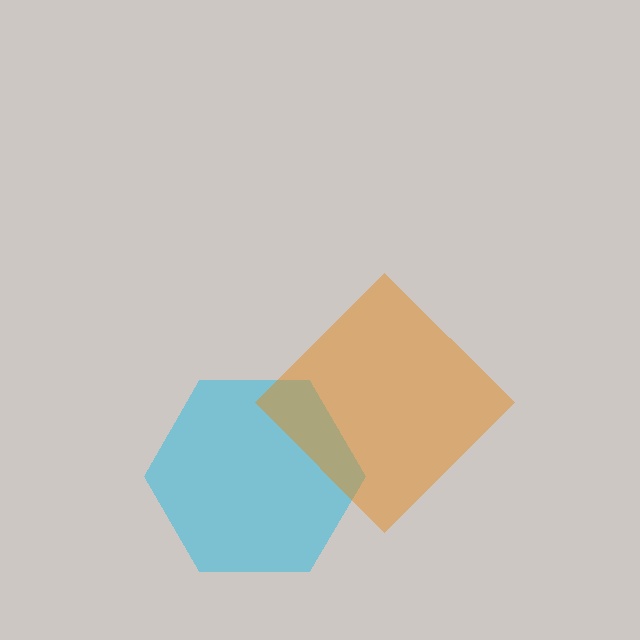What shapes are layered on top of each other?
The layered shapes are: a cyan hexagon, an orange diamond.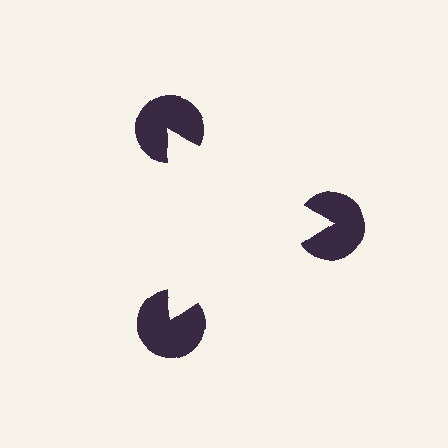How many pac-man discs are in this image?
There are 3 — one at each vertex of the illusory triangle.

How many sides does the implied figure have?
3 sides.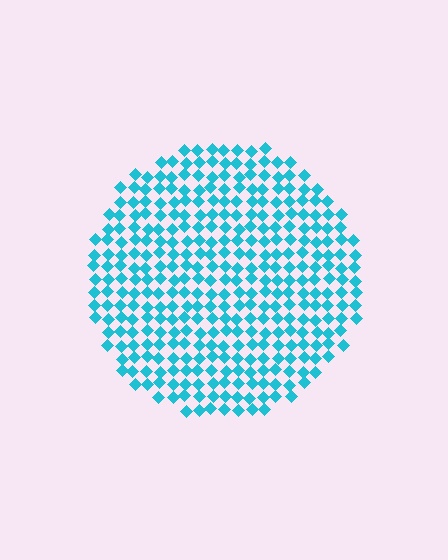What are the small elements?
The small elements are diamonds.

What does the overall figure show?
The overall figure shows a circle.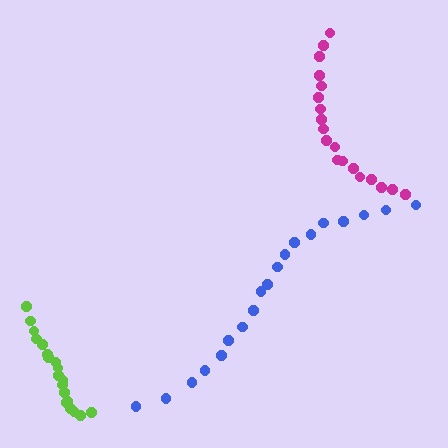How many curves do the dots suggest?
There are 3 distinct paths.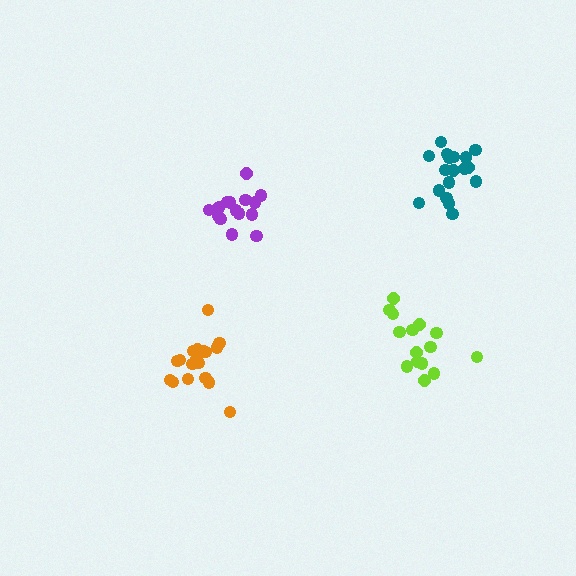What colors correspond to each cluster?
The clusters are colored: orange, purple, lime, teal.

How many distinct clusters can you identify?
There are 4 distinct clusters.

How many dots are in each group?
Group 1: 18 dots, Group 2: 16 dots, Group 3: 15 dots, Group 4: 18 dots (67 total).